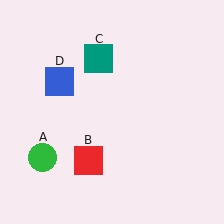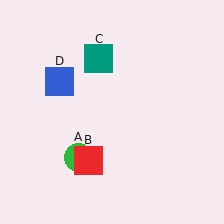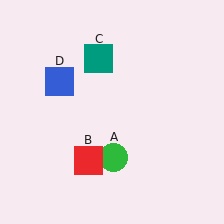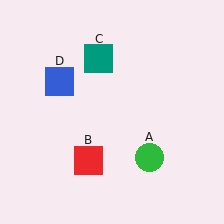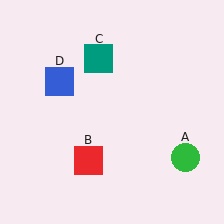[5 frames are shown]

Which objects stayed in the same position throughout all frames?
Red square (object B) and teal square (object C) and blue square (object D) remained stationary.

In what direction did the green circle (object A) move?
The green circle (object A) moved right.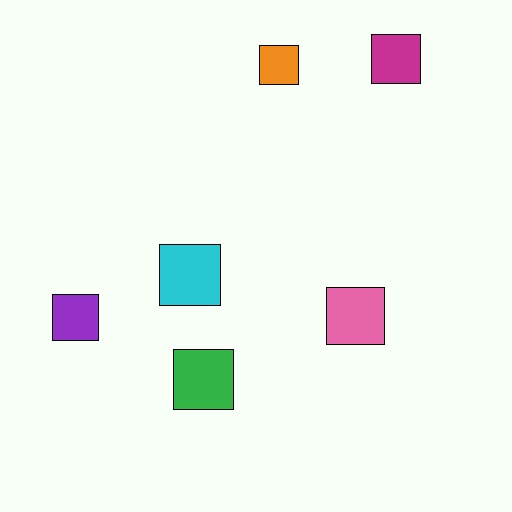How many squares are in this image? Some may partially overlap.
There are 6 squares.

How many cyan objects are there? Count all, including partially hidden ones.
There is 1 cyan object.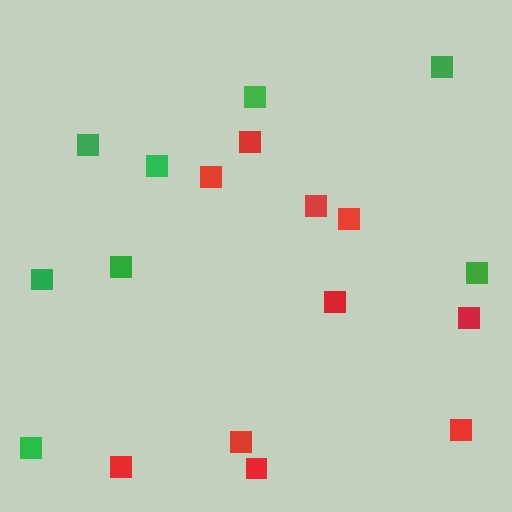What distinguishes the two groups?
There are 2 groups: one group of red squares (10) and one group of green squares (8).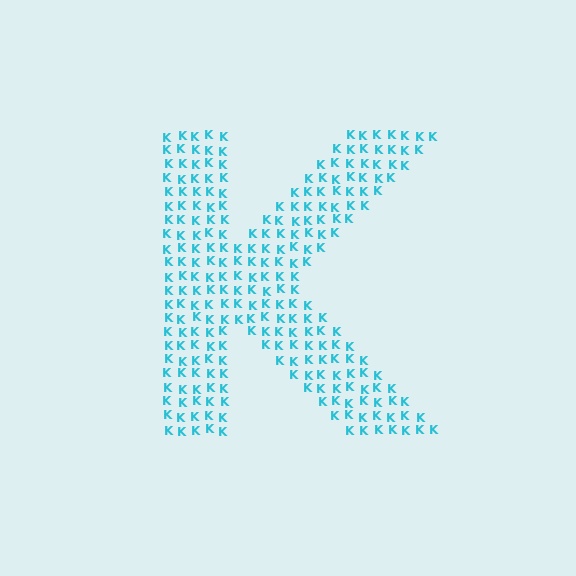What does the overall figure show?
The overall figure shows the letter K.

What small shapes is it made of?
It is made of small letter K's.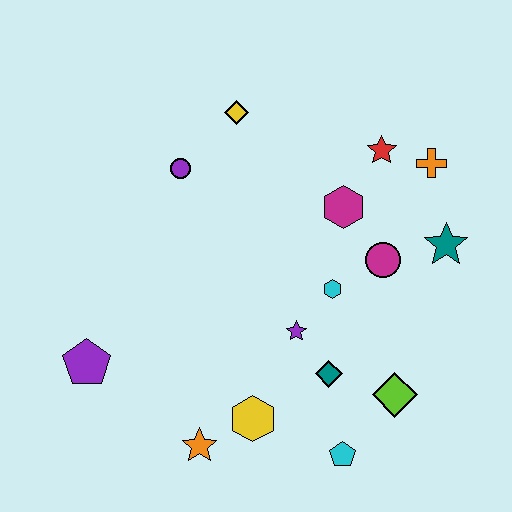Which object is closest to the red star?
The orange cross is closest to the red star.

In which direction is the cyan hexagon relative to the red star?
The cyan hexagon is below the red star.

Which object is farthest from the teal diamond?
The yellow diamond is farthest from the teal diamond.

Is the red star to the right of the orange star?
Yes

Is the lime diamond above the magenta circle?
No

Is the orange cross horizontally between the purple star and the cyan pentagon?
No